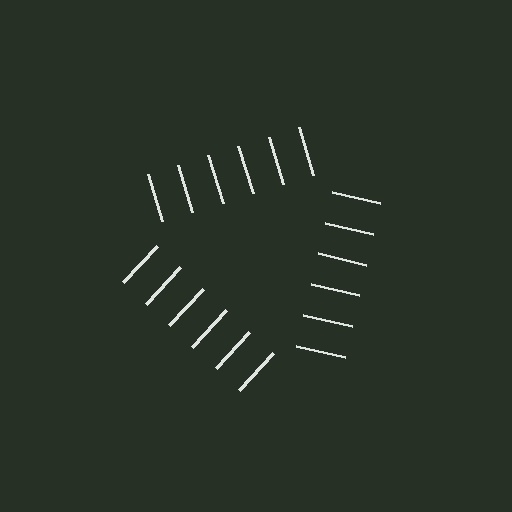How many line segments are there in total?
18 — 6 along each of the 3 edges.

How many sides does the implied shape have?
3 sides — the line-ends trace a triangle.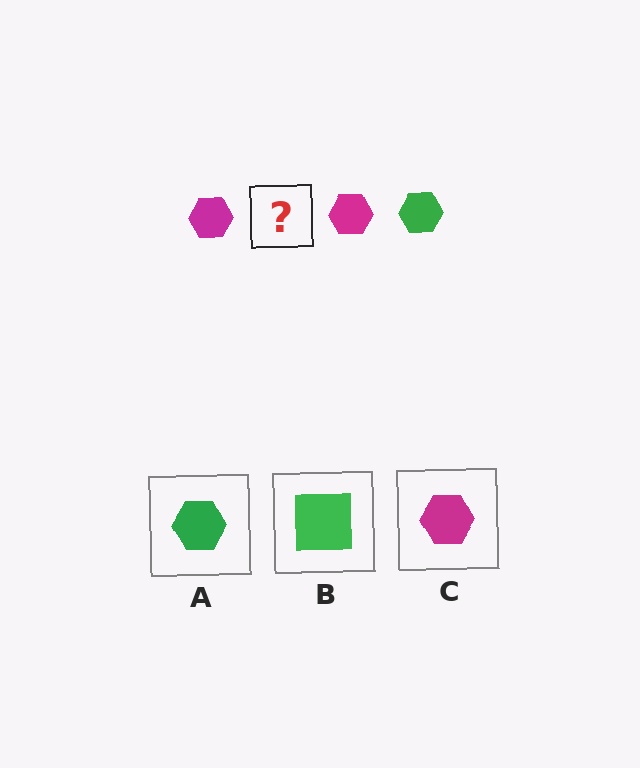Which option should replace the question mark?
Option A.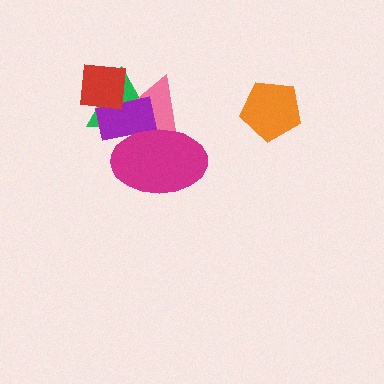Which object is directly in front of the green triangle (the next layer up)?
The pink triangle is directly in front of the green triangle.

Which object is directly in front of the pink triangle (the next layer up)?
The purple rectangle is directly in front of the pink triangle.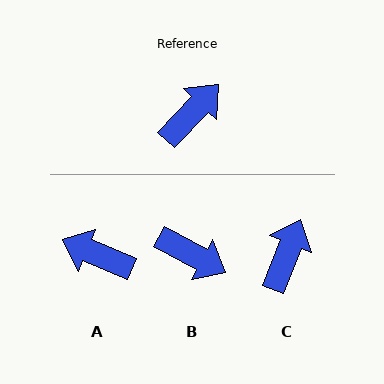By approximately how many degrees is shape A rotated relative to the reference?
Approximately 110 degrees counter-clockwise.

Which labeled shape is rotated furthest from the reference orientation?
A, about 110 degrees away.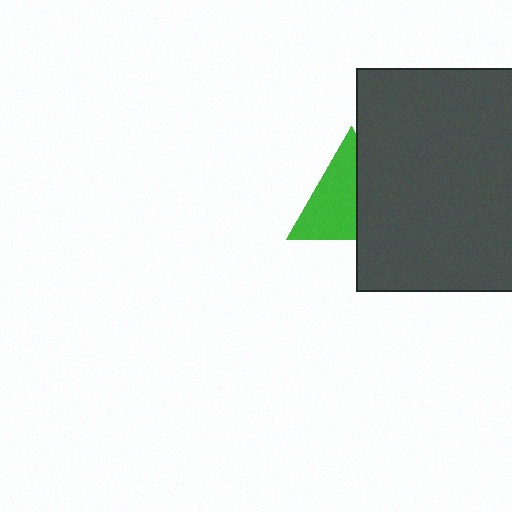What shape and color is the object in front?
The object in front is a dark gray square.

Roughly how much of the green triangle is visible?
About half of it is visible (roughly 56%).